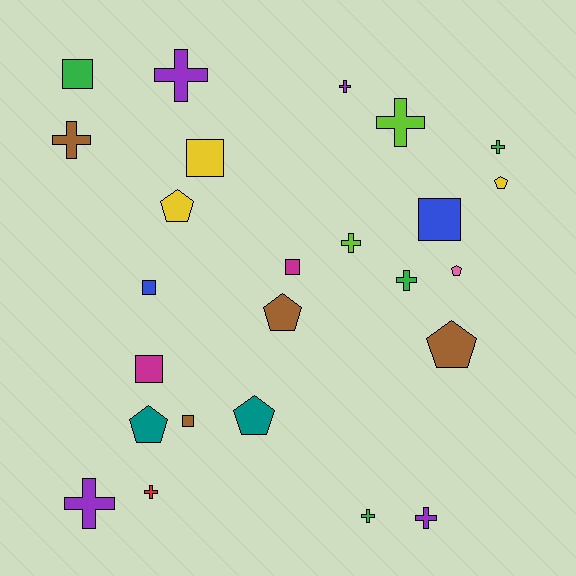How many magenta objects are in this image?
There are 2 magenta objects.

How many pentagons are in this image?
There are 7 pentagons.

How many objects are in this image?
There are 25 objects.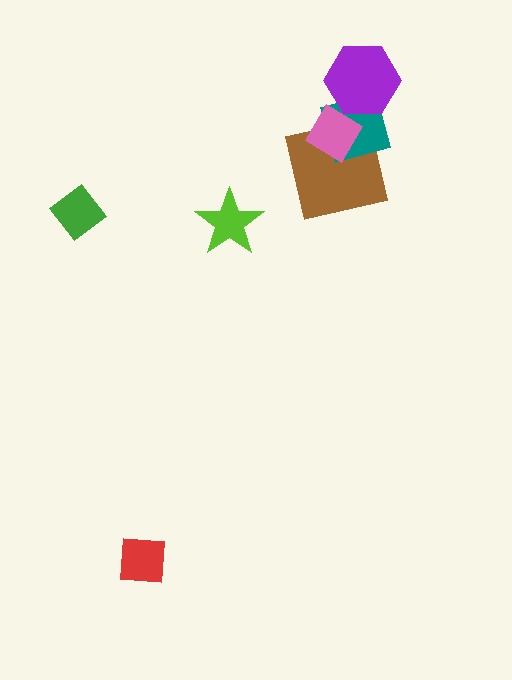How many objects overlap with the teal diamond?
3 objects overlap with the teal diamond.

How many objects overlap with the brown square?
2 objects overlap with the brown square.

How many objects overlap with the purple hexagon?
2 objects overlap with the purple hexagon.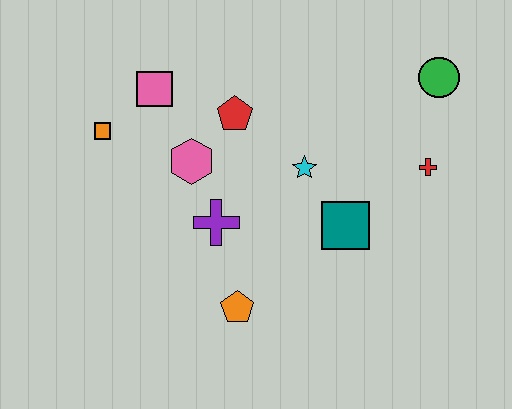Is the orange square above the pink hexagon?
Yes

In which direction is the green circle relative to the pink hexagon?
The green circle is to the right of the pink hexagon.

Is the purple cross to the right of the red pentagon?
No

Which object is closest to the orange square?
The pink square is closest to the orange square.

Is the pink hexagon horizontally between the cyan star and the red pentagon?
No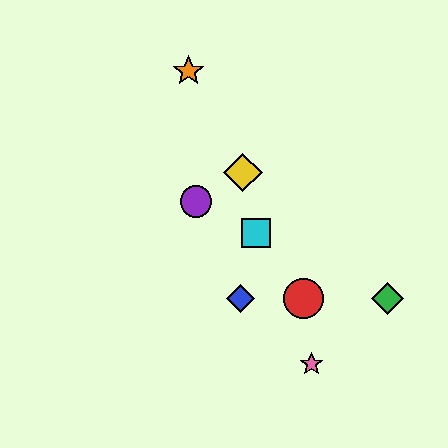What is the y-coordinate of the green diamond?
The green diamond is at y≈299.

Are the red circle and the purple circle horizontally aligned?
No, the red circle is at y≈299 and the purple circle is at y≈201.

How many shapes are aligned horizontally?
3 shapes (the red circle, the blue diamond, the green diamond) are aligned horizontally.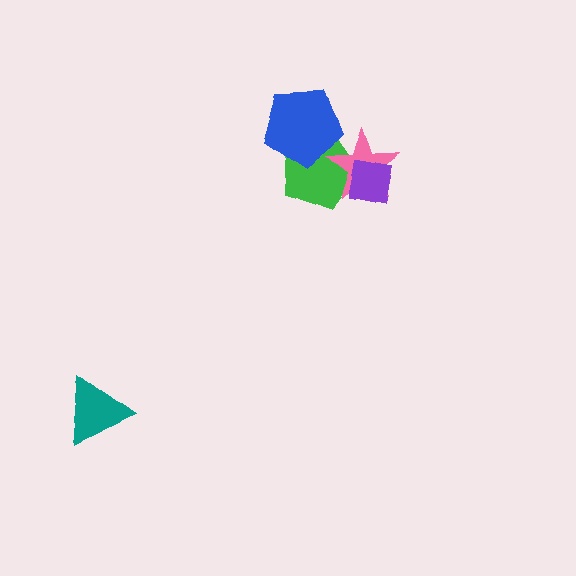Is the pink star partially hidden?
Yes, it is partially covered by another shape.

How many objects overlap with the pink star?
3 objects overlap with the pink star.